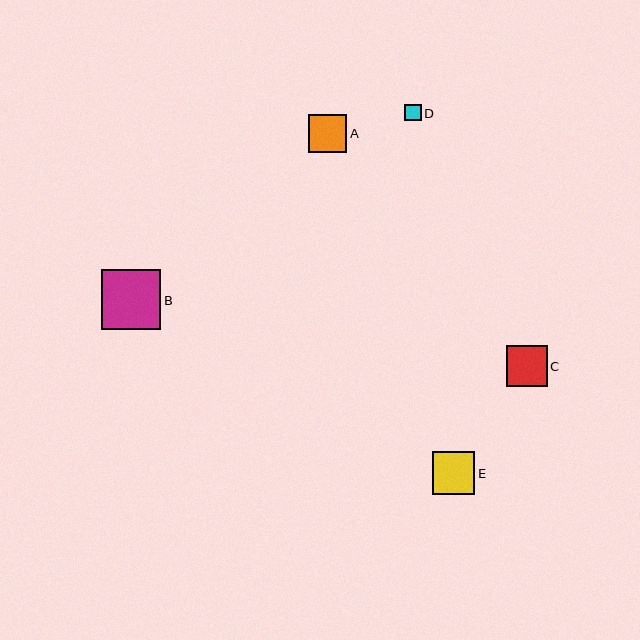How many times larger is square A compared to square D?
Square A is approximately 2.3 times the size of square D.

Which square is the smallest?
Square D is the smallest with a size of approximately 17 pixels.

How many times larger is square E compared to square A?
Square E is approximately 1.1 times the size of square A.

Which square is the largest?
Square B is the largest with a size of approximately 59 pixels.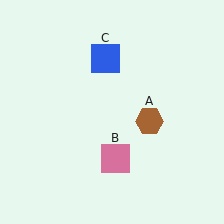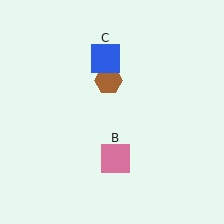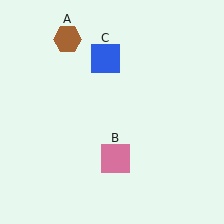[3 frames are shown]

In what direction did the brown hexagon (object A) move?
The brown hexagon (object A) moved up and to the left.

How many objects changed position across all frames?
1 object changed position: brown hexagon (object A).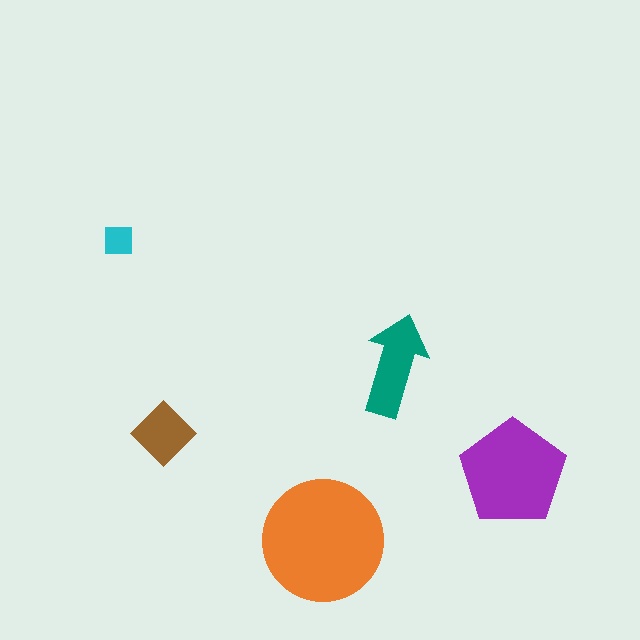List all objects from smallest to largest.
The cyan square, the brown diamond, the teal arrow, the purple pentagon, the orange circle.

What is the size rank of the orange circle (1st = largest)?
1st.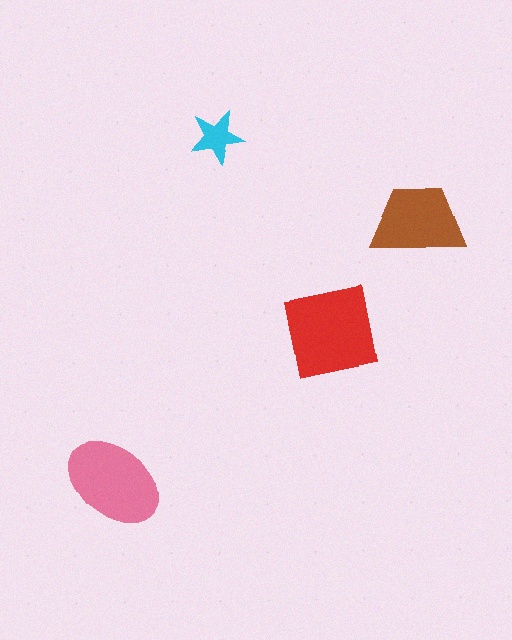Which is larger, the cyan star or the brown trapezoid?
The brown trapezoid.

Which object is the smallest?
The cyan star.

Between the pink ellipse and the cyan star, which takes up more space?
The pink ellipse.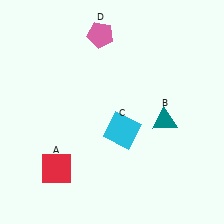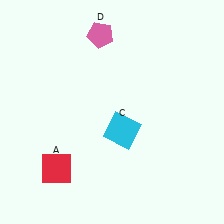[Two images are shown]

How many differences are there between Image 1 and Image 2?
There is 1 difference between the two images.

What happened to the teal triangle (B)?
The teal triangle (B) was removed in Image 2. It was in the bottom-right area of Image 1.